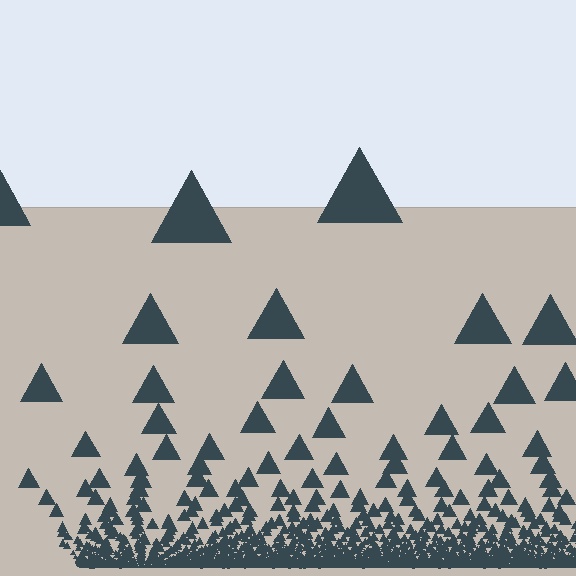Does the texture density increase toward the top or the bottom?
Density increases toward the bottom.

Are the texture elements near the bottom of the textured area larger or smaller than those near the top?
Smaller. The gradient is inverted — elements near the bottom are smaller and denser.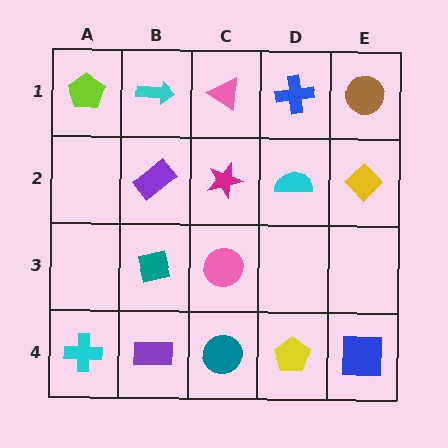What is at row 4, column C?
A teal circle.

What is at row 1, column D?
A blue cross.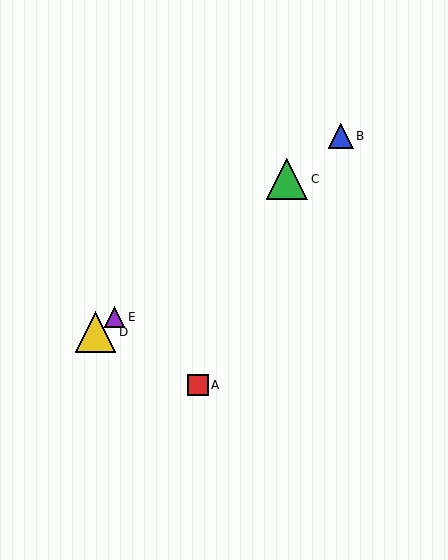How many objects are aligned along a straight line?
4 objects (B, C, D, E) are aligned along a straight line.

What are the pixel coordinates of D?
Object D is at (95, 332).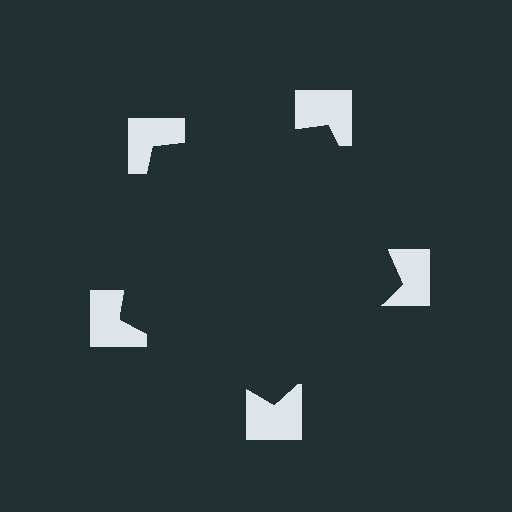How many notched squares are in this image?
There are 5 — one at each vertex of the illusory pentagon.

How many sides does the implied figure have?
5 sides.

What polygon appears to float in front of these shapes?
An illusory pentagon — its edges are inferred from the aligned wedge cuts in the notched squares, not physically drawn.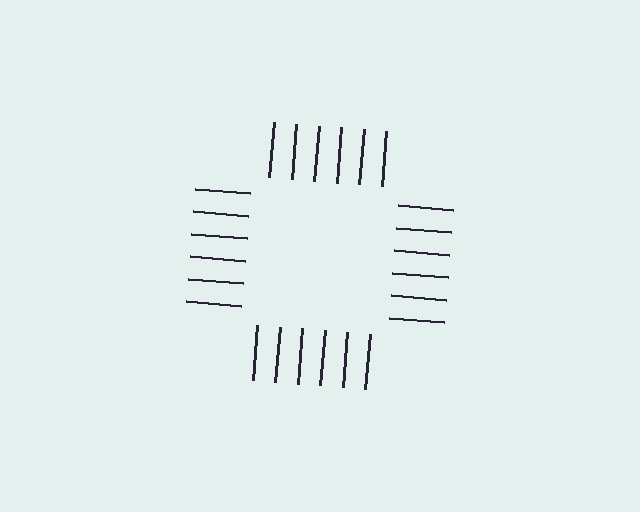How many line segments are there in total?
24 — 6 along each of the 4 edges.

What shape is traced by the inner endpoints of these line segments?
An illusory square — the line segments terminate on its edges but no continuous stroke is drawn.